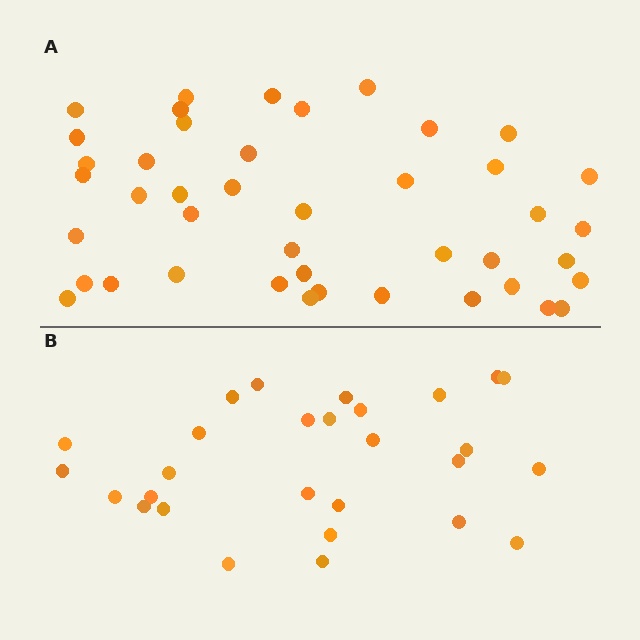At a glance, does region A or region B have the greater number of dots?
Region A (the top region) has more dots.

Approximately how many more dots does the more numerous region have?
Region A has approximately 15 more dots than region B.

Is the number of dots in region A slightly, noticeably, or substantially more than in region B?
Region A has substantially more. The ratio is roughly 1.5 to 1.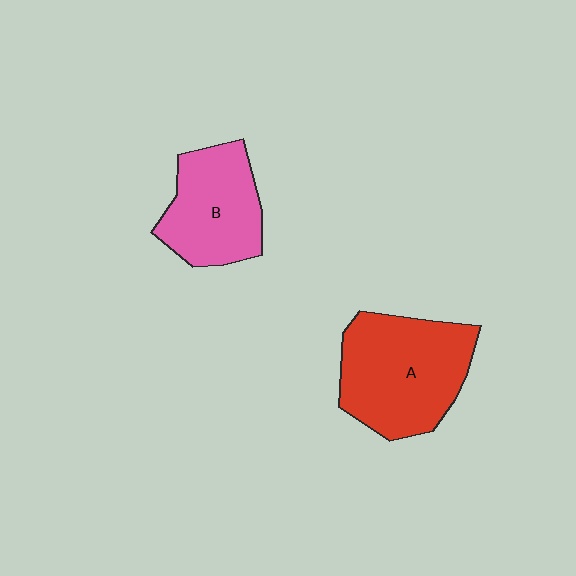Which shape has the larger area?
Shape A (red).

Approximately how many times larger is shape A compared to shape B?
Approximately 1.3 times.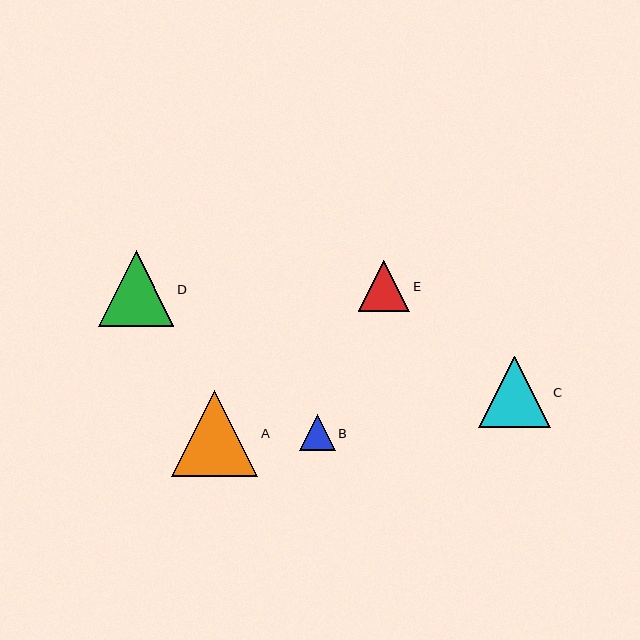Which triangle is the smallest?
Triangle B is the smallest with a size of approximately 36 pixels.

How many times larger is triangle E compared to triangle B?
Triangle E is approximately 1.4 times the size of triangle B.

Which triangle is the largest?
Triangle A is the largest with a size of approximately 86 pixels.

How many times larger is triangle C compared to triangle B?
Triangle C is approximately 2.0 times the size of triangle B.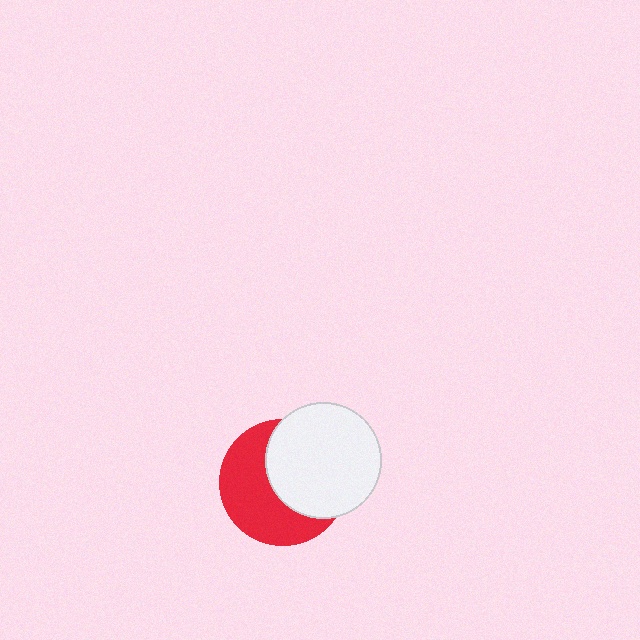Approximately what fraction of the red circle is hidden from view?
Roughly 49% of the red circle is hidden behind the white circle.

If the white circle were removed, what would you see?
You would see the complete red circle.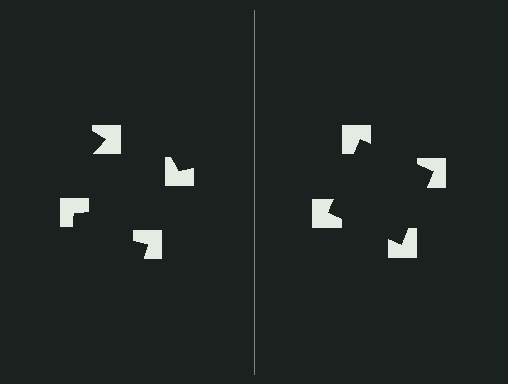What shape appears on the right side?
An illusory square.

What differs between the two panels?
The notched squares are positioned identically on both sides; only the wedge orientations differ. On the right they align to a square; on the left they are misaligned.